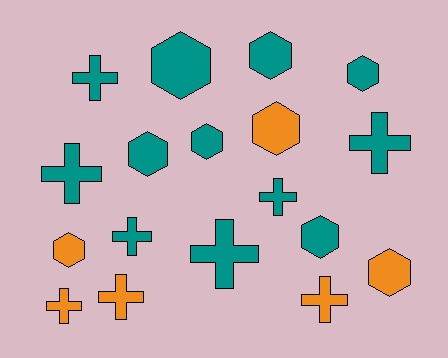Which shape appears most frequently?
Cross, with 9 objects.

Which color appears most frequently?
Teal, with 12 objects.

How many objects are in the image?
There are 18 objects.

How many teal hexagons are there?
There are 6 teal hexagons.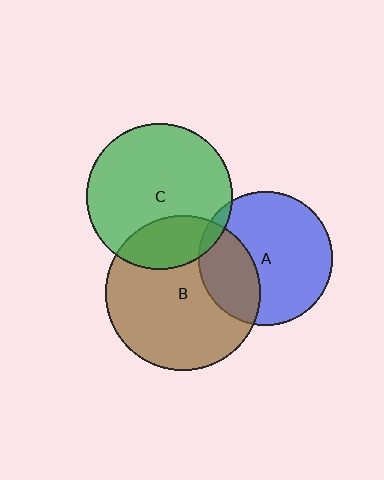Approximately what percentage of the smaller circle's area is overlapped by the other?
Approximately 30%.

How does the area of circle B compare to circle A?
Approximately 1.3 times.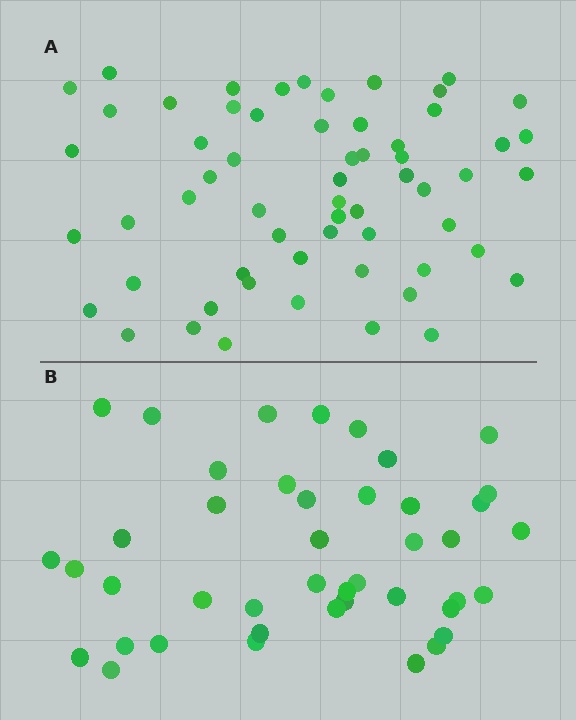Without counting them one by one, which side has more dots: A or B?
Region A (the top region) has more dots.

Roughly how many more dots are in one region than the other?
Region A has approximately 15 more dots than region B.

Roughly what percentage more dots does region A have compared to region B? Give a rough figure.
About 40% more.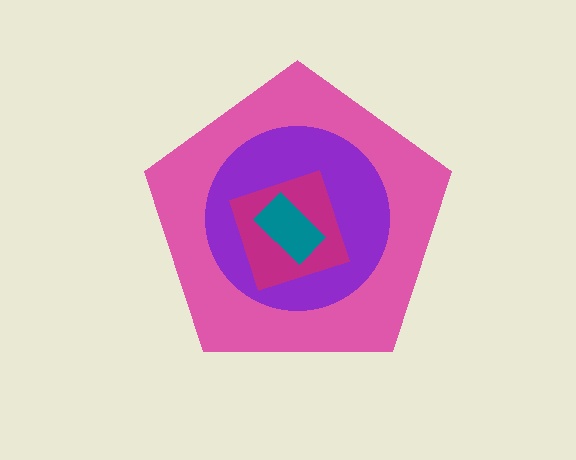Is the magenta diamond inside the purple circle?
Yes.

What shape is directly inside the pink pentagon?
The purple circle.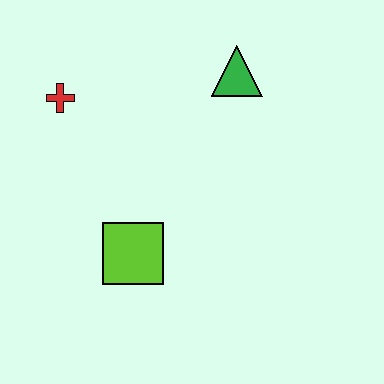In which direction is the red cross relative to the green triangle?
The red cross is to the left of the green triangle.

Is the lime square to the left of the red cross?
No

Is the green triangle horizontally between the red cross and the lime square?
No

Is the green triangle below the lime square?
No